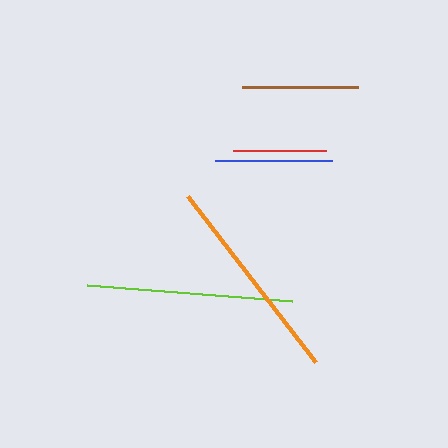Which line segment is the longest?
The orange line is the longest at approximately 210 pixels.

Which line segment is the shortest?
The red line is the shortest at approximately 93 pixels.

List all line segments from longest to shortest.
From longest to shortest: orange, lime, blue, brown, red.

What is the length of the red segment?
The red segment is approximately 93 pixels long.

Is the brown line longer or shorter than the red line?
The brown line is longer than the red line.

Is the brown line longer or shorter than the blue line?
The blue line is longer than the brown line.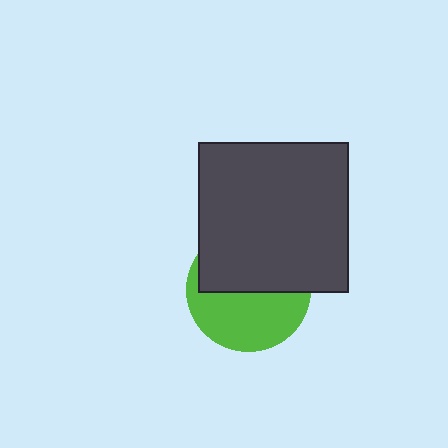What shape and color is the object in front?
The object in front is a dark gray square.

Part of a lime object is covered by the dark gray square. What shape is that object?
It is a circle.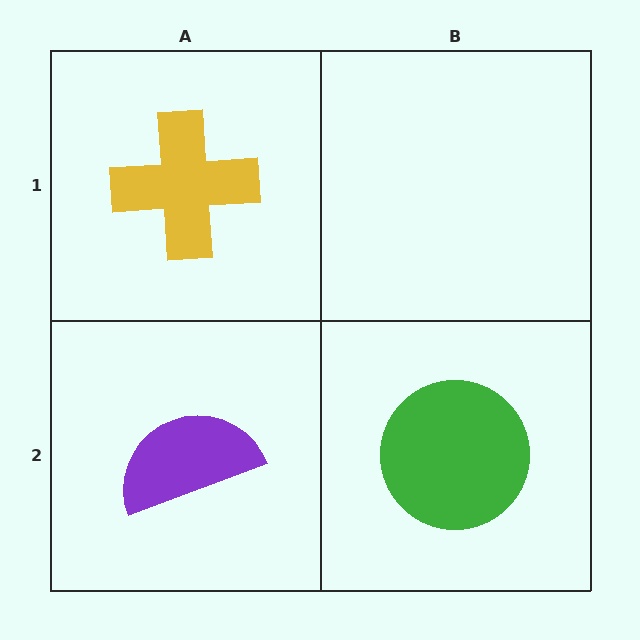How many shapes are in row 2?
2 shapes.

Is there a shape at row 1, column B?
No, that cell is empty.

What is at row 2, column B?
A green circle.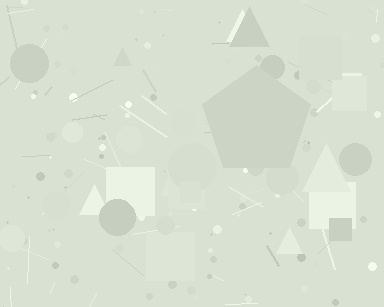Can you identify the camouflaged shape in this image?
The camouflaged shape is a pentagon.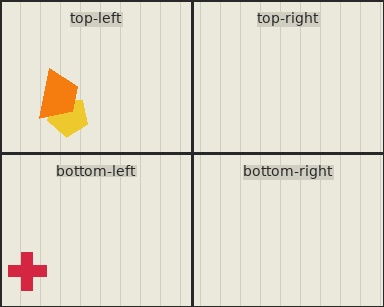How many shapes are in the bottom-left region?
1.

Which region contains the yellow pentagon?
The top-left region.